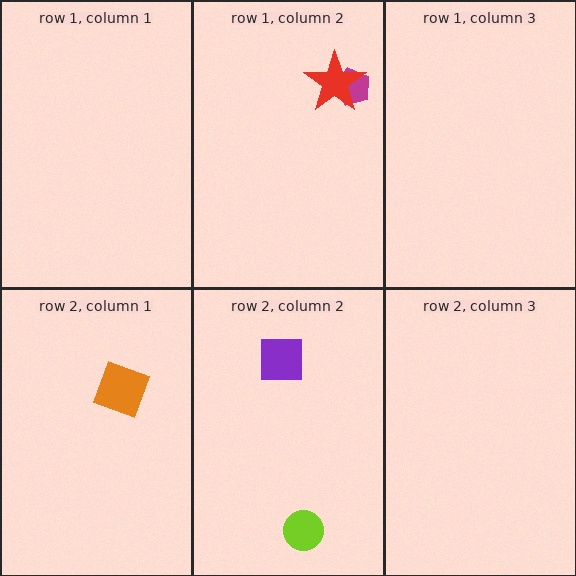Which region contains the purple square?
The row 2, column 2 region.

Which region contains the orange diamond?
The row 2, column 1 region.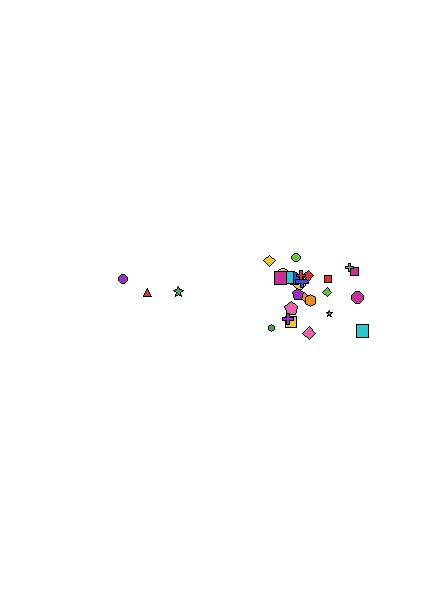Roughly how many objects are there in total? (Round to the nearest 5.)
Roughly 30 objects in total.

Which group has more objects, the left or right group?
The right group.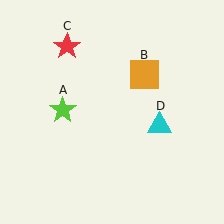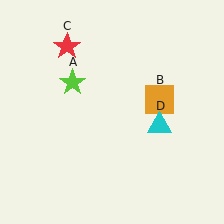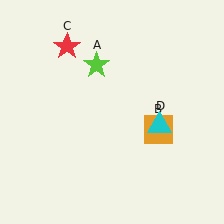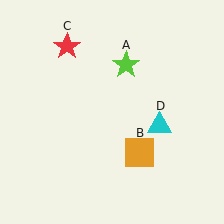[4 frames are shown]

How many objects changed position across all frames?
2 objects changed position: lime star (object A), orange square (object B).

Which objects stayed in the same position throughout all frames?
Red star (object C) and cyan triangle (object D) remained stationary.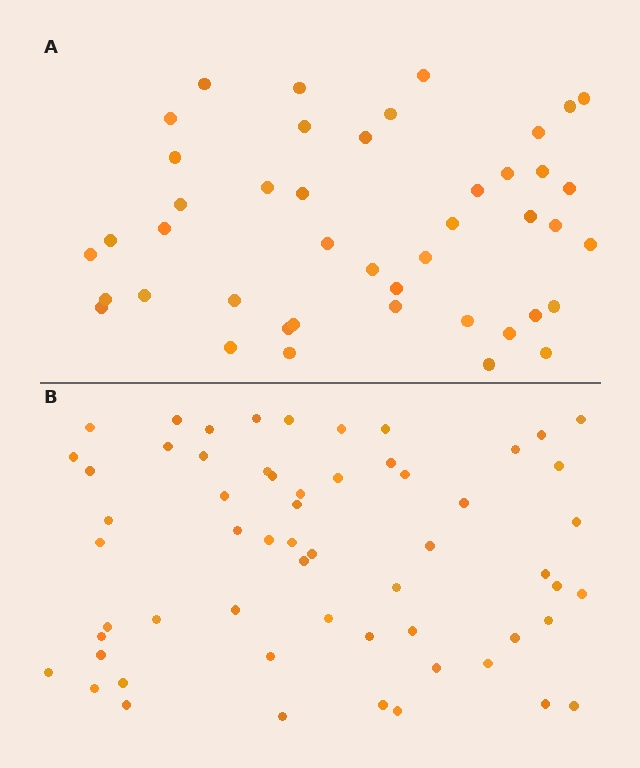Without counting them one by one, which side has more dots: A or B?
Region B (the bottom region) has more dots.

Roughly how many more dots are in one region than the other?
Region B has approximately 15 more dots than region A.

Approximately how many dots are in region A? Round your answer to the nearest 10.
About 40 dots. (The exact count is 44, which rounds to 40.)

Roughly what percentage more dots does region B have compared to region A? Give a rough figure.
About 35% more.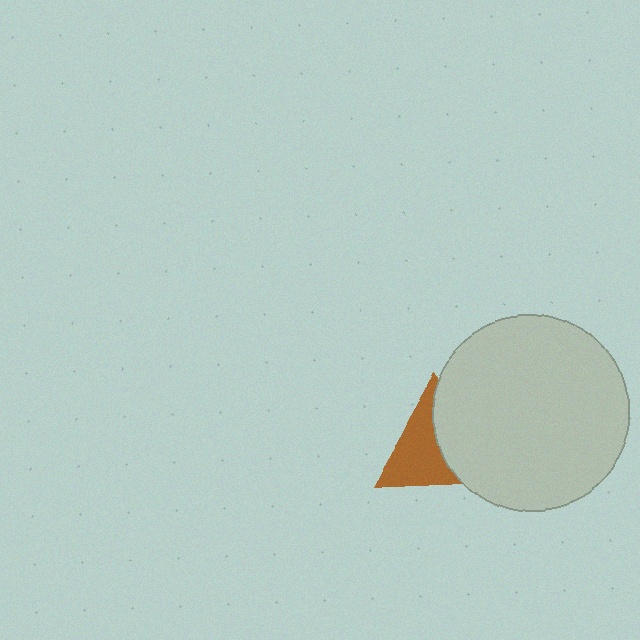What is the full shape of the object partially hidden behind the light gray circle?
The partially hidden object is a brown triangle.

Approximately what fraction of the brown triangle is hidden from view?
Roughly 46% of the brown triangle is hidden behind the light gray circle.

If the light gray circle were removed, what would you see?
You would see the complete brown triangle.